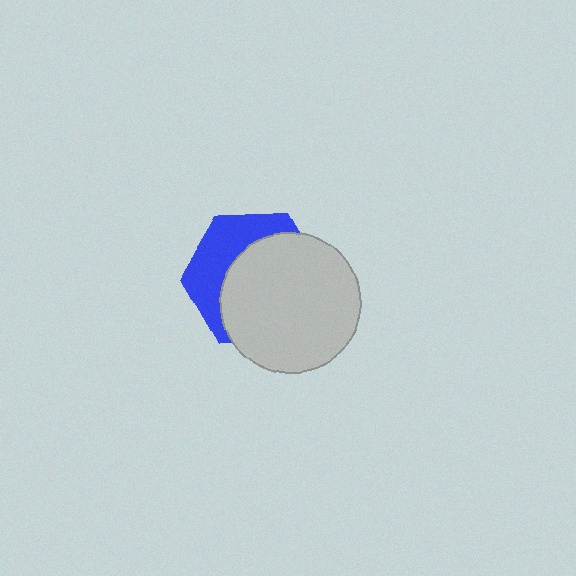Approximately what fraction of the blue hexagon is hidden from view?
Roughly 63% of the blue hexagon is hidden behind the light gray circle.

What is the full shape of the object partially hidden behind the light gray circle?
The partially hidden object is a blue hexagon.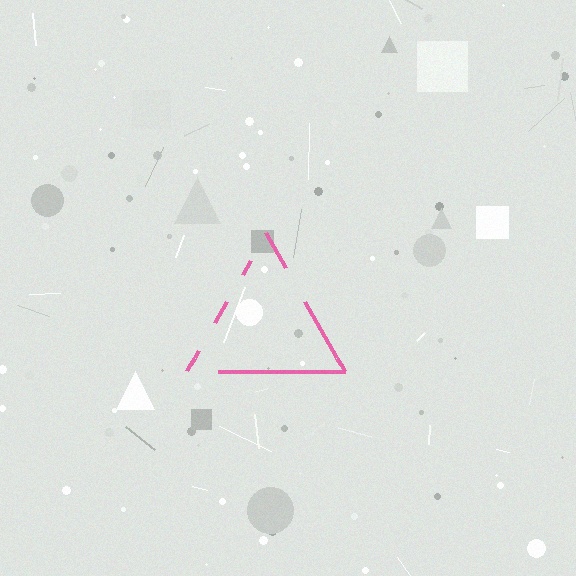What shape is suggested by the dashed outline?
The dashed outline suggests a triangle.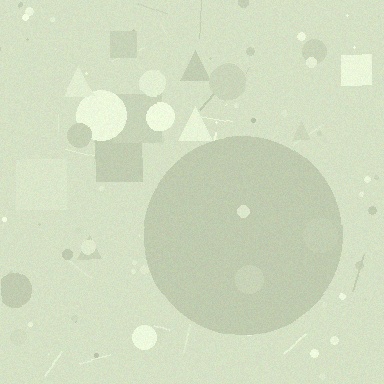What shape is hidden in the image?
A circle is hidden in the image.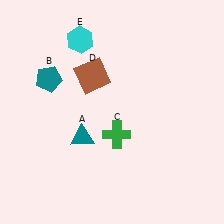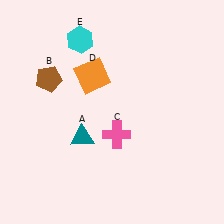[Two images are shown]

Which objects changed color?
B changed from teal to brown. C changed from green to pink. D changed from brown to orange.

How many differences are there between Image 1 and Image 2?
There are 3 differences between the two images.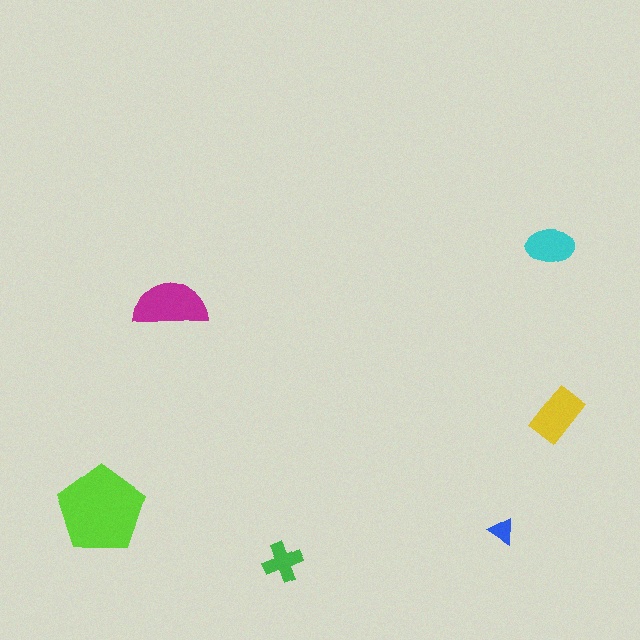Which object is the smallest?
The blue triangle.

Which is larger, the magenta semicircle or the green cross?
The magenta semicircle.